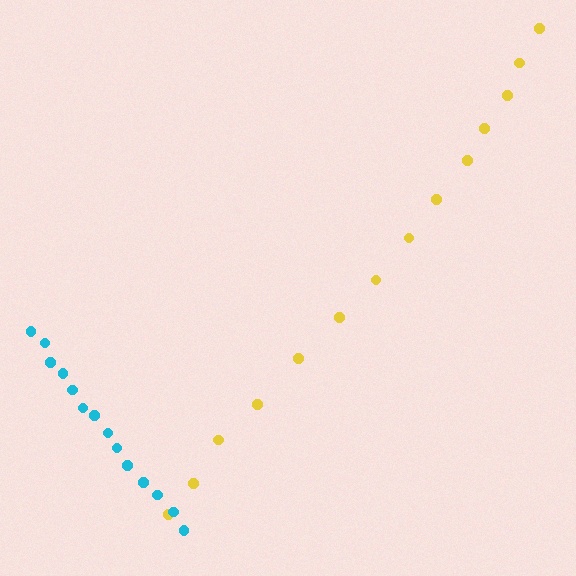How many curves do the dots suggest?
There are 2 distinct paths.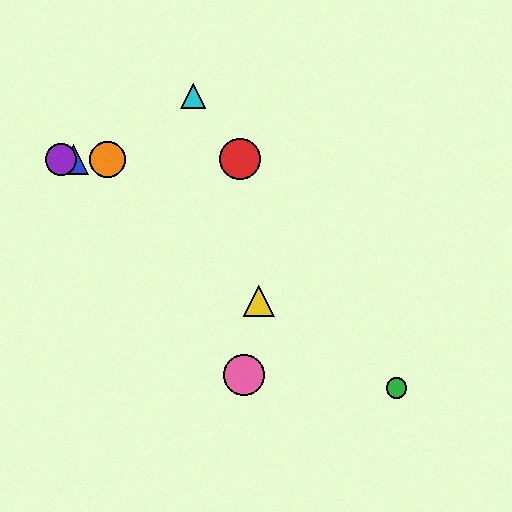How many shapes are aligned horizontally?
4 shapes (the red circle, the blue triangle, the purple circle, the orange circle) are aligned horizontally.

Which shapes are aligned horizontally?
The red circle, the blue triangle, the purple circle, the orange circle are aligned horizontally.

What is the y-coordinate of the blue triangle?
The blue triangle is at y≈159.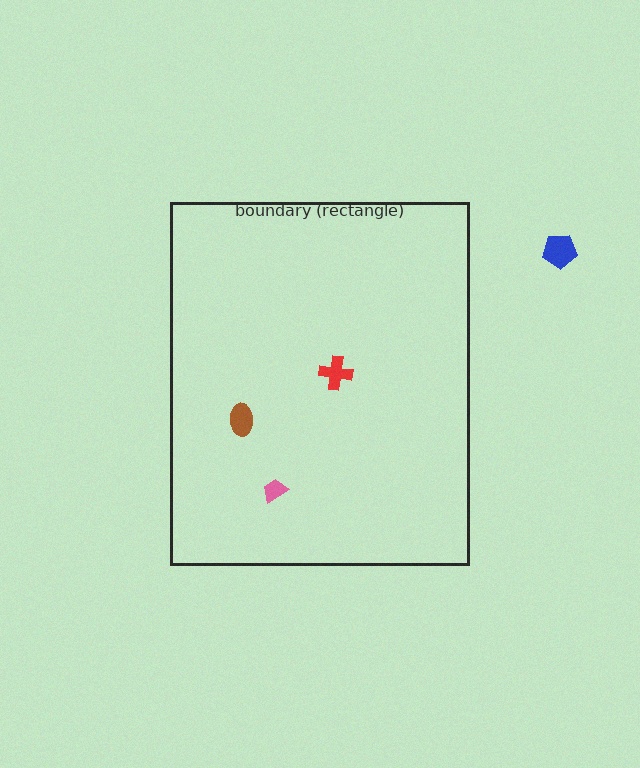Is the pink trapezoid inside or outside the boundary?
Inside.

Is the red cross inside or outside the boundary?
Inside.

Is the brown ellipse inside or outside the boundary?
Inside.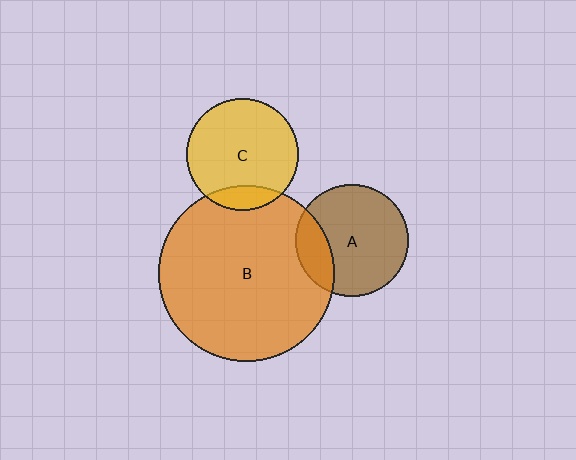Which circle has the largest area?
Circle B (orange).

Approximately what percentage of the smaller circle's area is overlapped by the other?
Approximately 20%.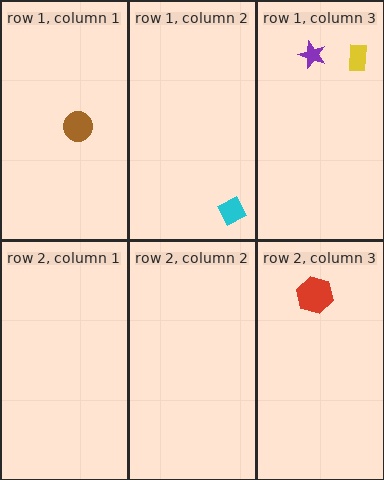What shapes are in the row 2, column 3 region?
The red hexagon.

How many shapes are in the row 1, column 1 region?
1.